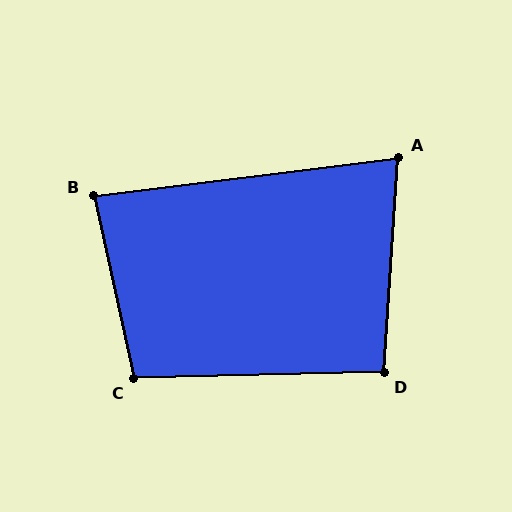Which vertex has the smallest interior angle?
A, at approximately 79 degrees.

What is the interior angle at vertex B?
Approximately 85 degrees (acute).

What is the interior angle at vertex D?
Approximately 95 degrees (obtuse).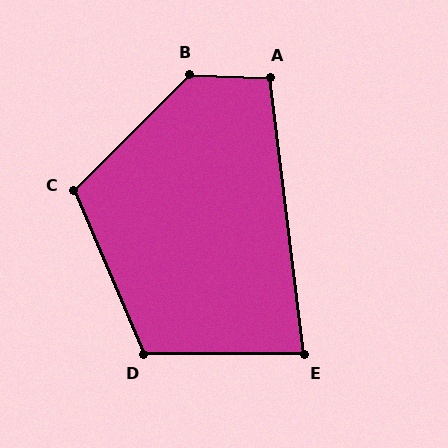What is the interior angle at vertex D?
Approximately 113 degrees (obtuse).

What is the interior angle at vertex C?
Approximately 112 degrees (obtuse).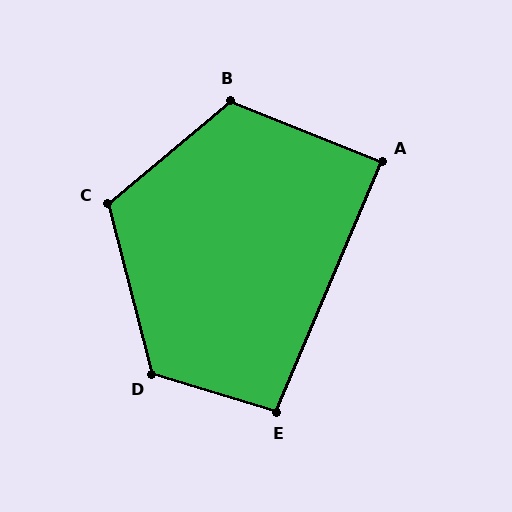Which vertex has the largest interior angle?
D, at approximately 122 degrees.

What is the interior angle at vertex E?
Approximately 96 degrees (obtuse).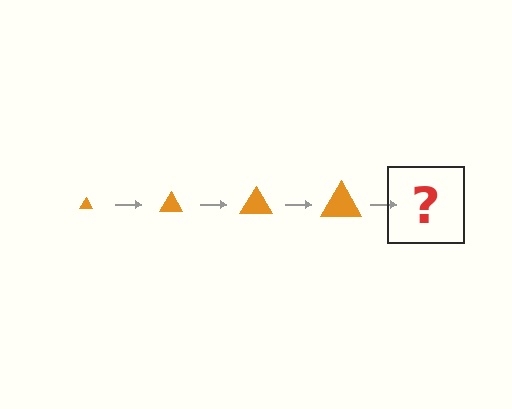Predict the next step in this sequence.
The next step is an orange triangle, larger than the previous one.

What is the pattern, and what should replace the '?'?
The pattern is that the triangle gets progressively larger each step. The '?' should be an orange triangle, larger than the previous one.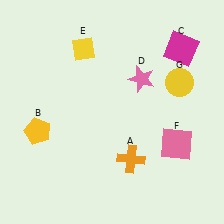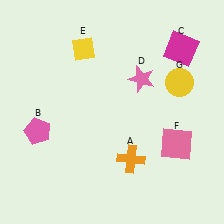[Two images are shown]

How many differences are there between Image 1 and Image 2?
There is 1 difference between the two images.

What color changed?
The pentagon (B) changed from yellow in Image 1 to pink in Image 2.